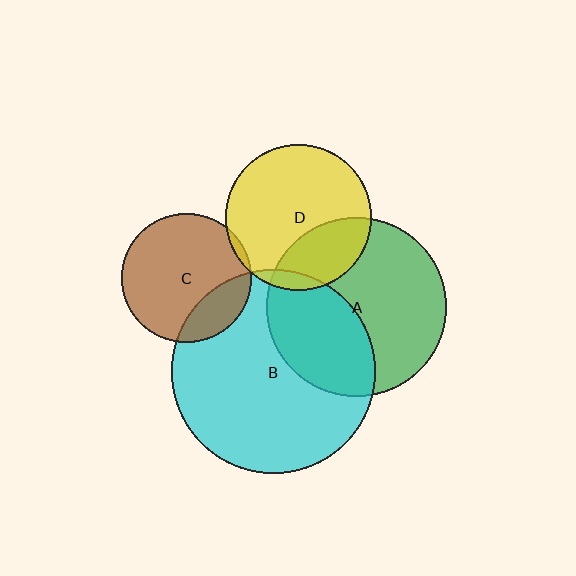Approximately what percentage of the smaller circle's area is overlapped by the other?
Approximately 5%.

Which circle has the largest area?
Circle B (cyan).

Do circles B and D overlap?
Yes.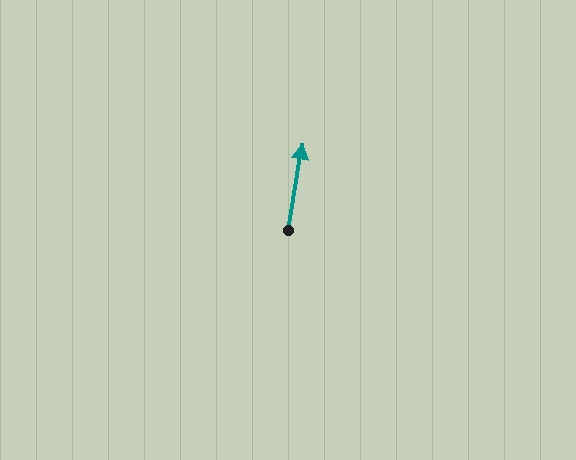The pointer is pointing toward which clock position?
Roughly 12 o'clock.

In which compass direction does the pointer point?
North.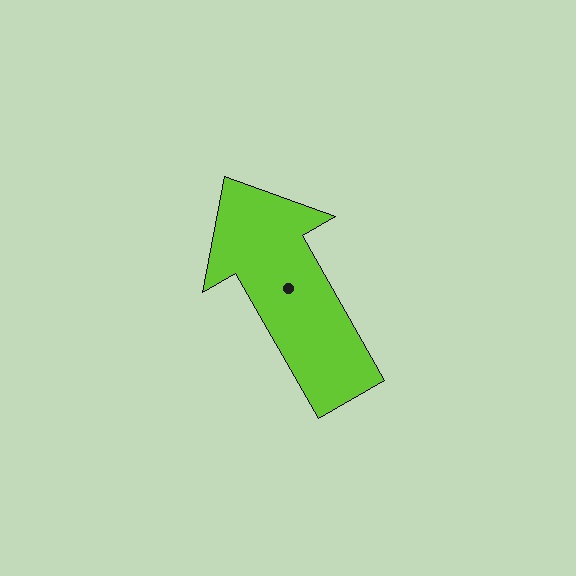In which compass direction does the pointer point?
Northwest.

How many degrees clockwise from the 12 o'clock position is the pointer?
Approximately 330 degrees.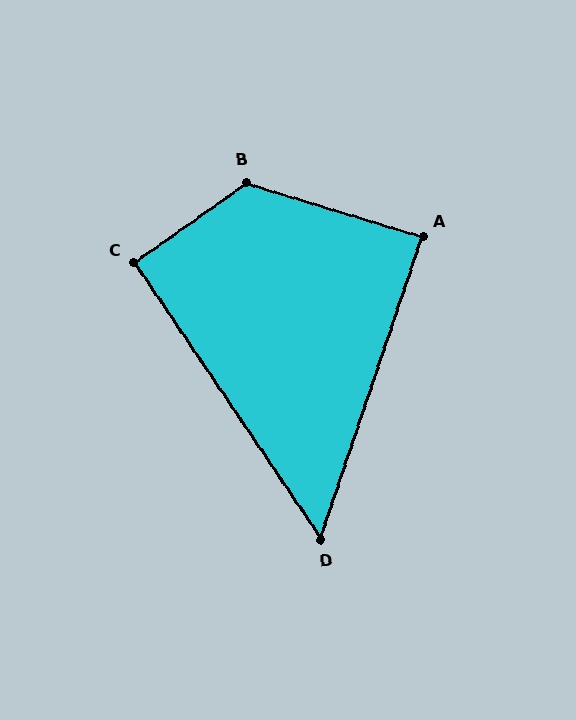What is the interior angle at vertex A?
Approximately 89 degrees (approximately right).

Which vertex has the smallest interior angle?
D, at approximately 53 degrees.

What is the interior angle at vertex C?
Approximately 91 degrees (approximately right).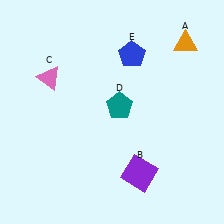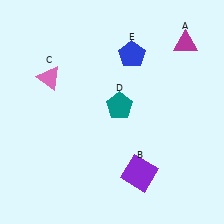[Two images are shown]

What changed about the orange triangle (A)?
In Image 1, A is orange. In Image 2, it changed to magenta.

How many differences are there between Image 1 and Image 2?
There is 1 difference between the two images.